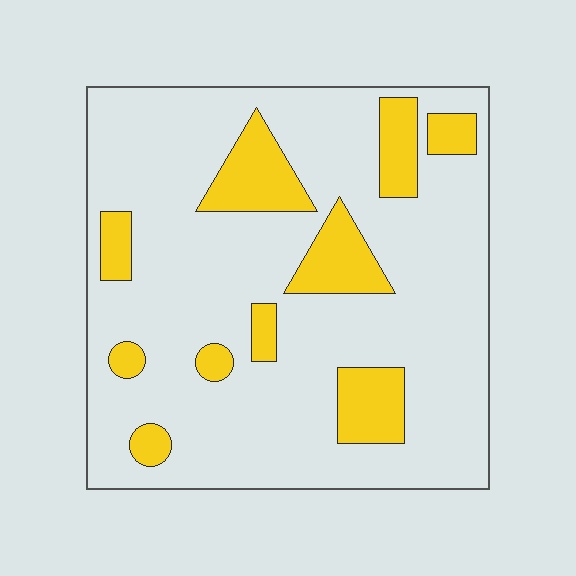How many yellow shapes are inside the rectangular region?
10.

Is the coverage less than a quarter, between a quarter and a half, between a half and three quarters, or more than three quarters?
Less than a quarter.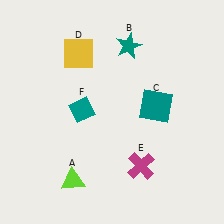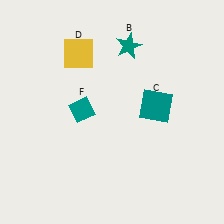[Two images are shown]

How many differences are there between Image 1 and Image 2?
There are 2 differences between the two images.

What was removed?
The lime triangle (A), the magenta cross (E) were removed in Image 2.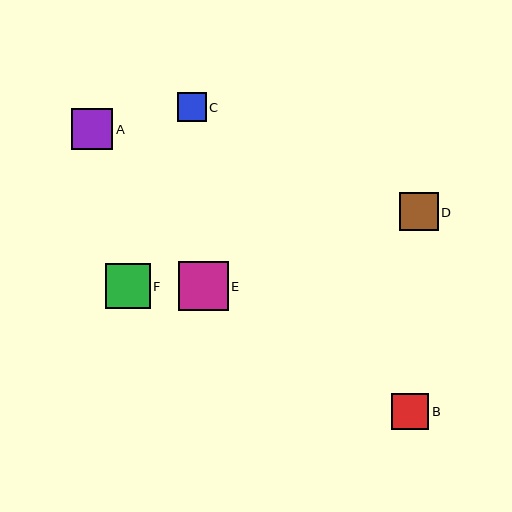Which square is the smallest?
Square C is the smallest with a size of approximately 29 pixels.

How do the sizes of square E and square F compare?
Square E and square F are approximately the same size.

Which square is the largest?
Square E is the largest with a size of approximately 49 pixels.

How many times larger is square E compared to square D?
Square E is approximately 1.3 times the size of square D.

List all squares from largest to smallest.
From largest to smallest: E, F, A, D, B, C.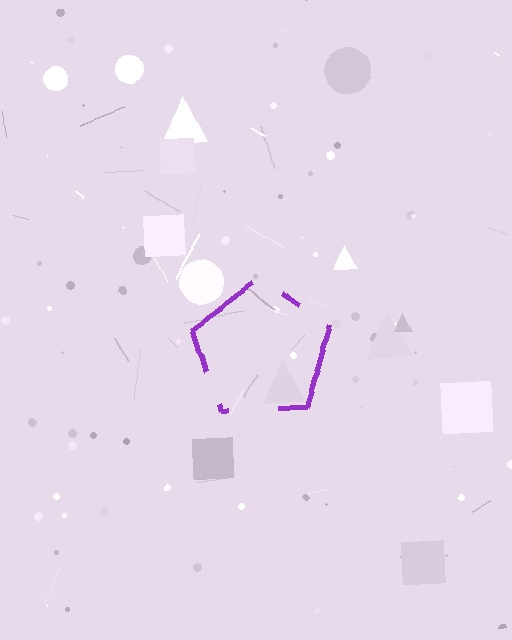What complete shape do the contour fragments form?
The contour fragments form a pentagon.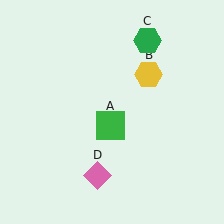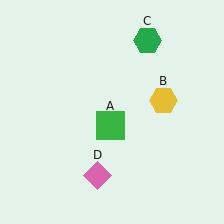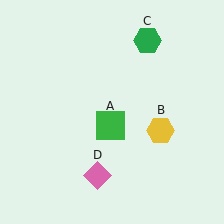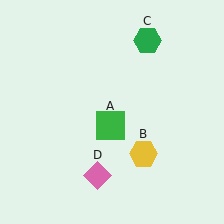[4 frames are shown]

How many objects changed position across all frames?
1 object changed position: yellow hexagon (object B).